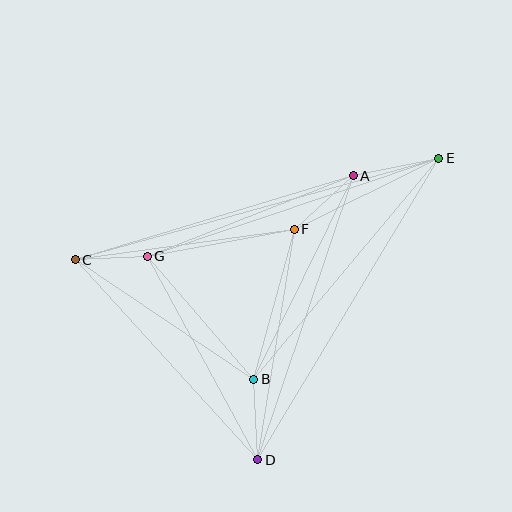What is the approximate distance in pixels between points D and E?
The distance between D and E is approximately 352 pixels.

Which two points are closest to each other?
Points C and G are closest to each other.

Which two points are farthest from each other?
Points C and E are farthest from each other.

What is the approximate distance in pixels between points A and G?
The distance between A and G is approximately 221 pixels.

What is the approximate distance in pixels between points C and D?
The distance between C and D is approximately 271 pixels.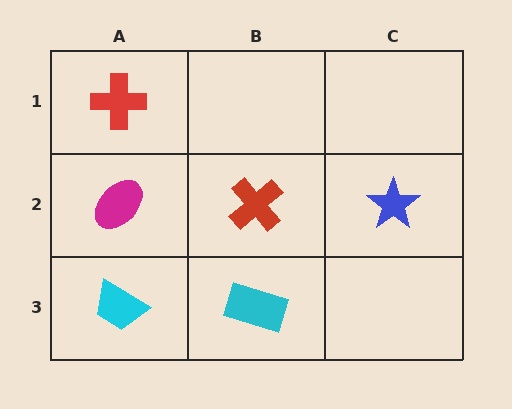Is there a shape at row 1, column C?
No, that cell is empty.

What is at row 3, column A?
A cyan trapezoid.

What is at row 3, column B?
A cyan rectangle.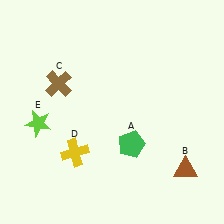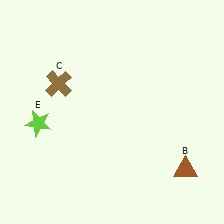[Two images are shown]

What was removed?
The yellow cross (D), the green pentagon (A) were removed in Image 2.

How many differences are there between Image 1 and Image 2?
There are 2 differences between the two images.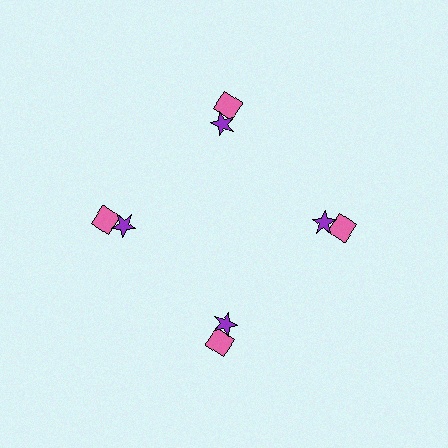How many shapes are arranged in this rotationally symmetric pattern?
There are 8 shapes, arranged in 4 groups of 2.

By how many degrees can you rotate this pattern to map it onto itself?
The pattern maps onto itself every 90 degrees of rotation.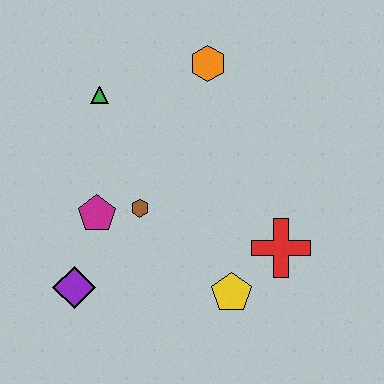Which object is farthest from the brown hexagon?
The orange hexagon is farthest from the brown hexagon.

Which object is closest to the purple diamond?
The magenta pentagon is closest to the purple diamond.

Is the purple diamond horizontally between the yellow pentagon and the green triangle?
No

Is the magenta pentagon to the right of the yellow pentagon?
No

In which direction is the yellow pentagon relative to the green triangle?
The yellow pentagon is below the green triangle.